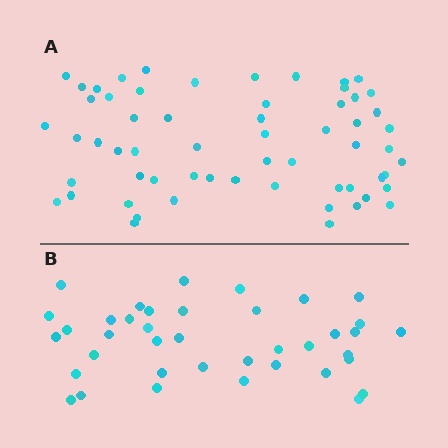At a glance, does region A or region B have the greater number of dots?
Region A (the top region) has more dots.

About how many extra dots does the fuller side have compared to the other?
Region A has approximately 20 more dots than region B.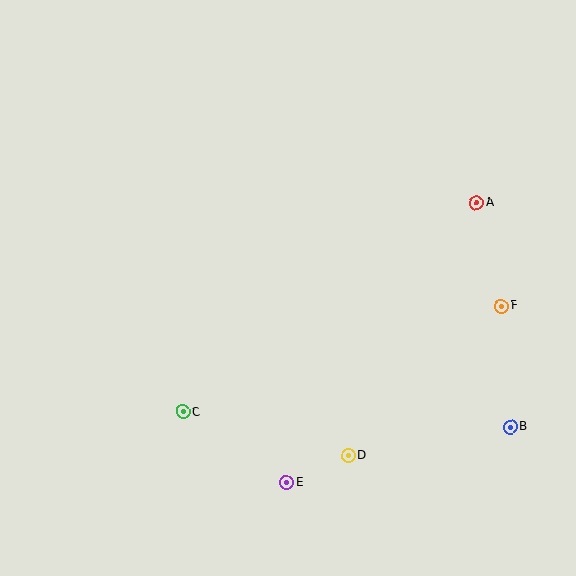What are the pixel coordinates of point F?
Point F is at (501, 306).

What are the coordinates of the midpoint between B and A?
The midpoint between B and A is at (493, 315).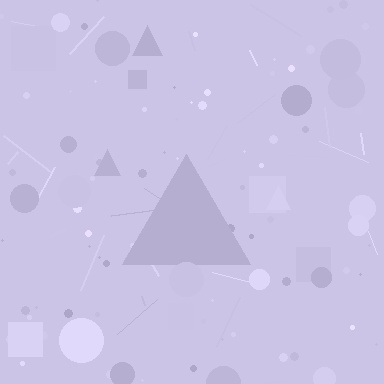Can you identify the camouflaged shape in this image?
The camouflaged shape is a triangle.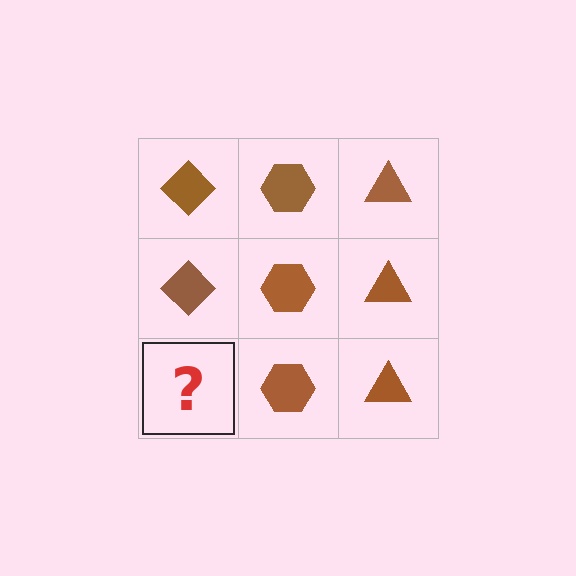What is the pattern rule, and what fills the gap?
The rule is that each column has a consistent shape. The gap should be filled with a brown diamond.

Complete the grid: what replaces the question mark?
The question mark should be replaced with a brown diamond.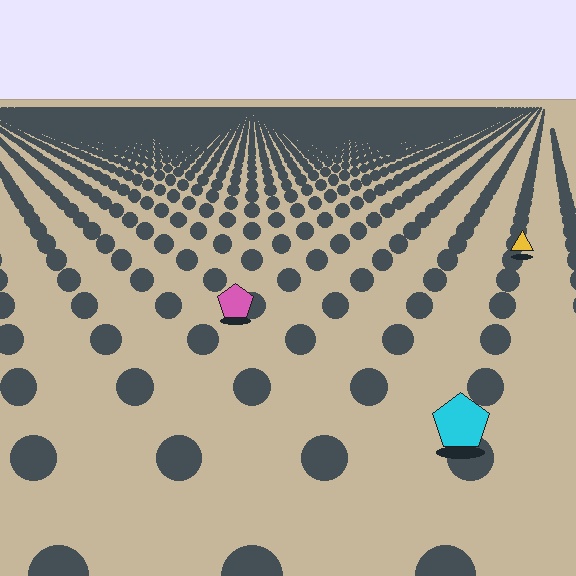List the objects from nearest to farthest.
From nearest to farthest: the cyan pentagon, the pink pentagon, the yellow triangle.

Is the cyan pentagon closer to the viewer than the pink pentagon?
Yes. The cyan pentagon is closer — you can tell from the texture gradient: the ground texture is coarser near it.